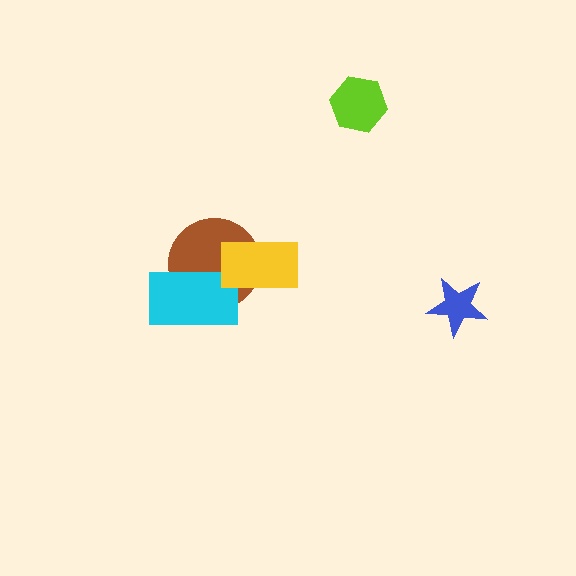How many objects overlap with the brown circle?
2 objects overlap with the brown circle.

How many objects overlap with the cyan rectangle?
1 object overlaps with the cyan rectangle.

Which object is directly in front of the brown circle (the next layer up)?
The cyan rectangle is directly in front of the brown circle.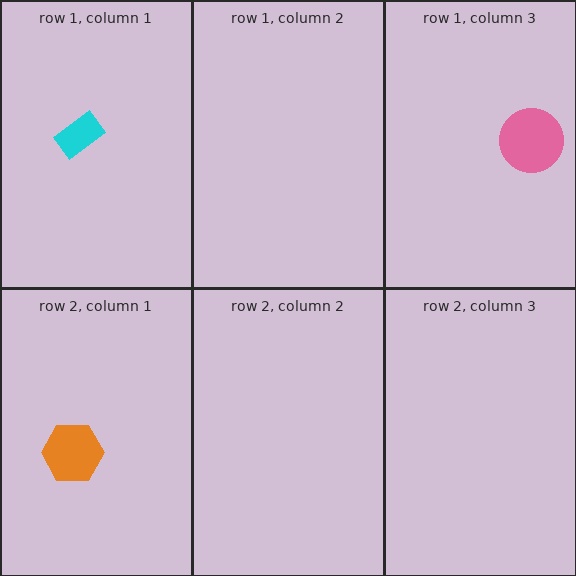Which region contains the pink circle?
The row 1, column 3 region.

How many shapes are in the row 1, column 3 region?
1.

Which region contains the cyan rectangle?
The row 1, column 1 region.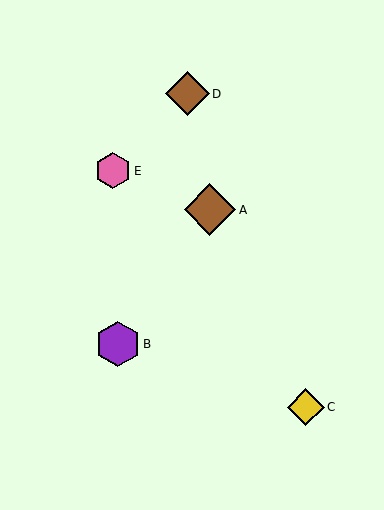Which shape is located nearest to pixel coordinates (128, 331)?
The purple hexagon (labeled B) at (118, 344) is nearest to that location.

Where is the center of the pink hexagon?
The center of the pink hexagon is at (113, 171).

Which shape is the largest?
The brown diamond (labeled A) is the largest.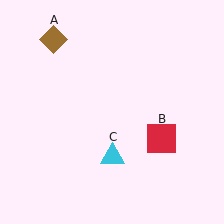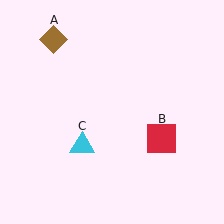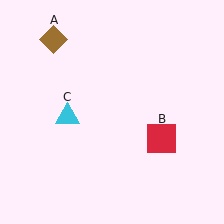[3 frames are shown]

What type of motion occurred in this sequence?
The cyan triangle (object C) rotated clockwise around the center of the scene.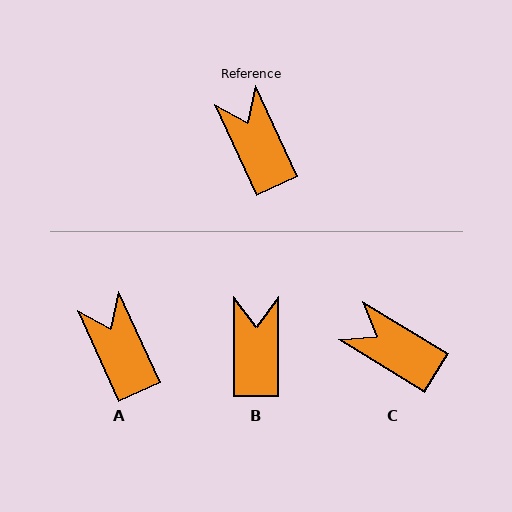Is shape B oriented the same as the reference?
No, it is off by about 25 degrees.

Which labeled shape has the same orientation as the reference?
A.